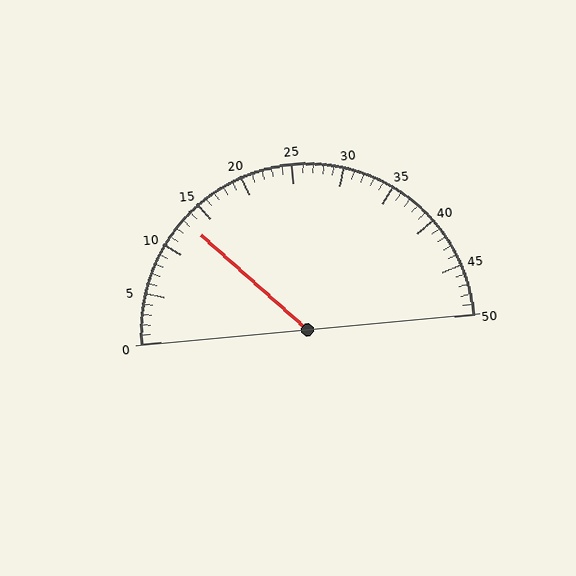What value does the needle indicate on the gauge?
The needle indicates approximately 13.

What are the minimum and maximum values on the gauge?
The gauge ranges from 0 to 50.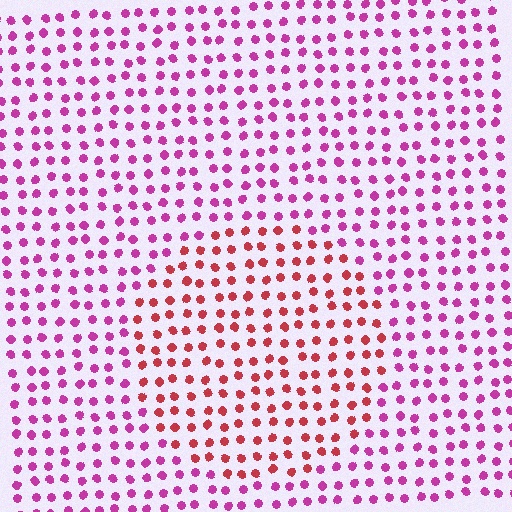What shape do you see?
I see a circle.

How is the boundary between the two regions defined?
The boundary is defined purely by a slight shift in hue (about 40 degrees). Spacing, size, and orientation are identical on both sides.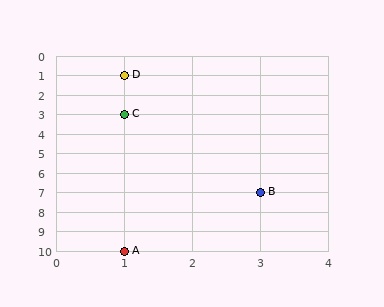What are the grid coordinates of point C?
Point C is at grid coordinates (1, 3).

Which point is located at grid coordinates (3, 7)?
Point B is at (3, 7).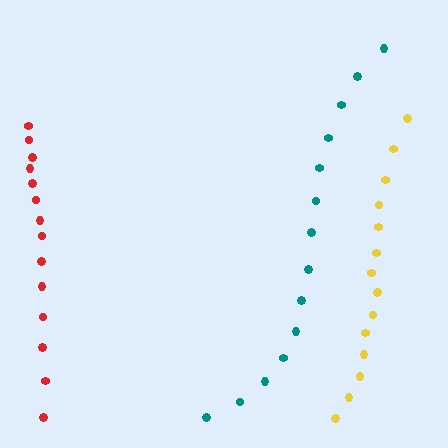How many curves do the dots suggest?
There are 3 distinct paths.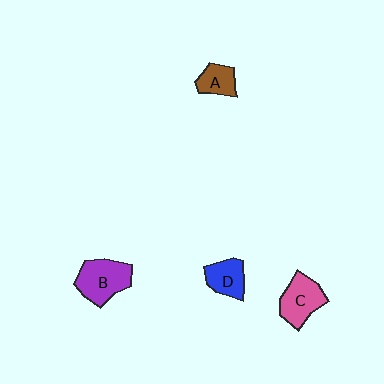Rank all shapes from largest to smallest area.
From largest to smallest: B (purple), C (pink), D (blue), A (brown).